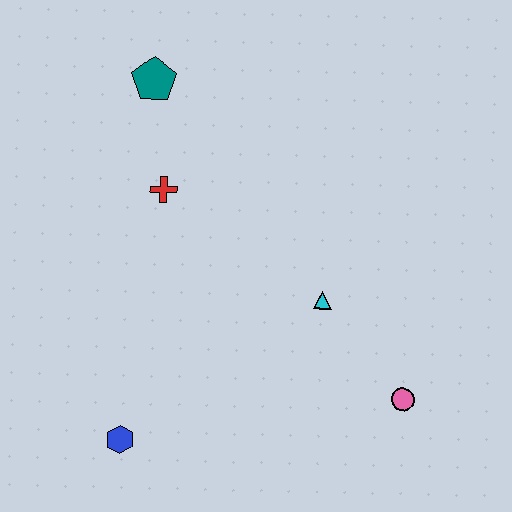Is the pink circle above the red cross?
No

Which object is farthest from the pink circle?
The teal pentagon is farthest from the pink circle.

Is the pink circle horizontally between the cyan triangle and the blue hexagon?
No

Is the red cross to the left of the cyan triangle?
Yes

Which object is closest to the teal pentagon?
The red cross is closest to the teal pentagon.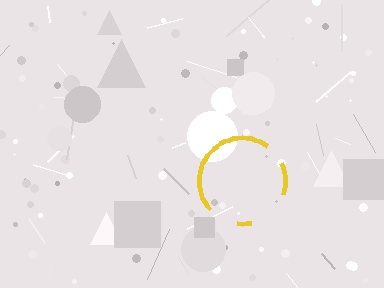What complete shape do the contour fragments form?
The contour fragments form a circle.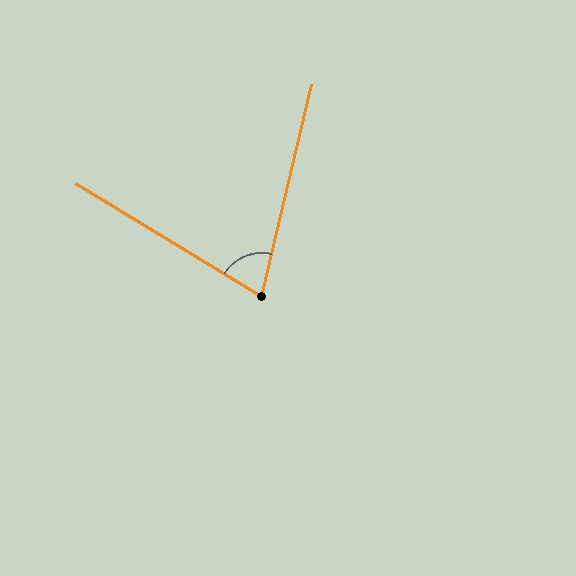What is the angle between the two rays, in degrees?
Approximately 72 degrees.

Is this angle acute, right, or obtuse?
It is acute.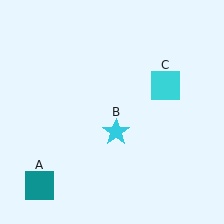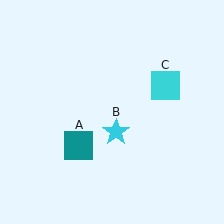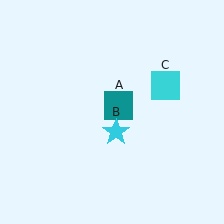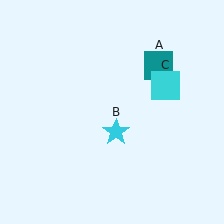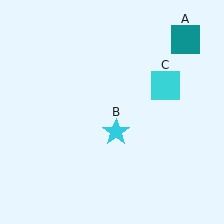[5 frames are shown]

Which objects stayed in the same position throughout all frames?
Cyan star (object B) and cyan square (object C) remained stationary.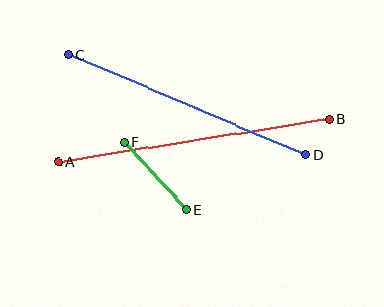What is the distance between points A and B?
The distance is approximately 275 pixels.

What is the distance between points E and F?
The distance is approximately 92 pixels.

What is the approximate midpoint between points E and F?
The midpoint is at approximately (155, 176) pixels.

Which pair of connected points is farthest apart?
Points A and B are farthest apart.